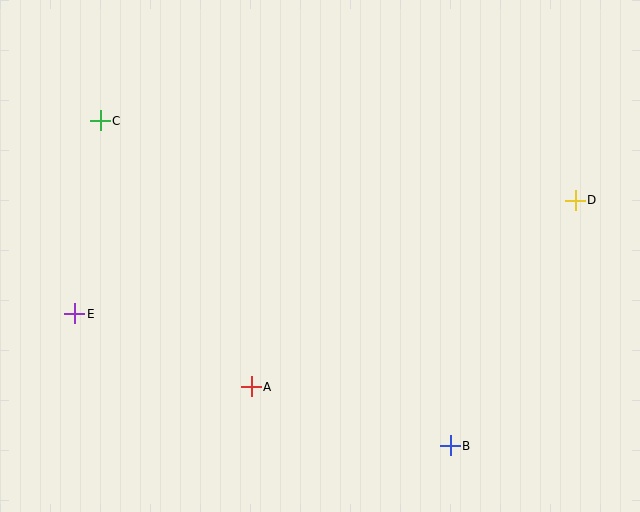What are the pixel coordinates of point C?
Point C is at (100, 121).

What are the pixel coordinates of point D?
Point D is at (575, 200).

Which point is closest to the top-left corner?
Point C is closest to the top-left corner.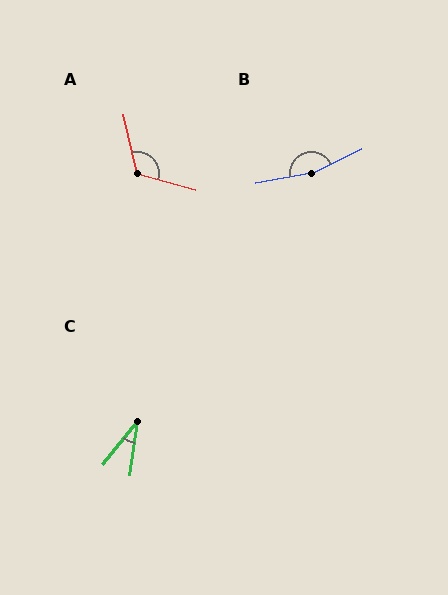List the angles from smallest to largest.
C (30°), A (117°), B (163°).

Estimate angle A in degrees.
Approximately 117 degrees.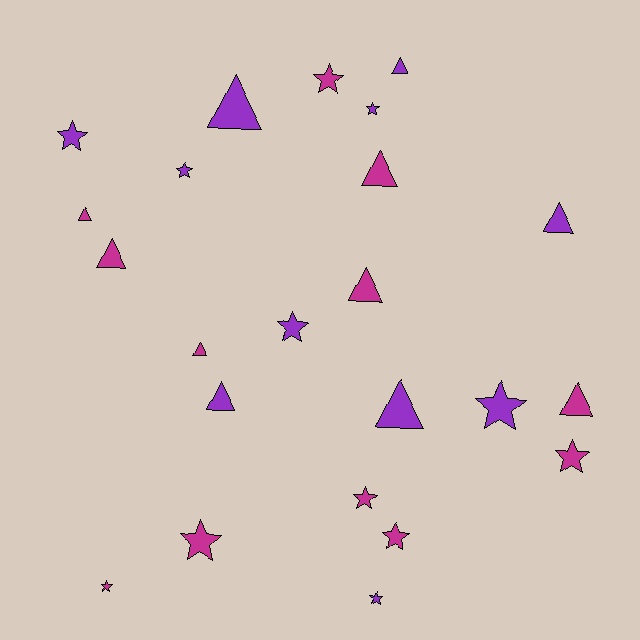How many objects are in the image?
There are 23 objects.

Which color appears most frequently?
Magenta, with 12 objects.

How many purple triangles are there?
There are 5 purple triangles.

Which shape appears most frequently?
Star, with 12 objects.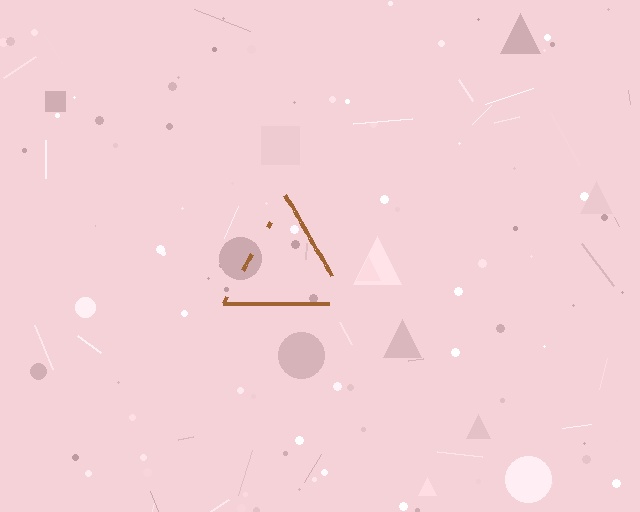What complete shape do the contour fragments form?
The contour fragments form a triangle.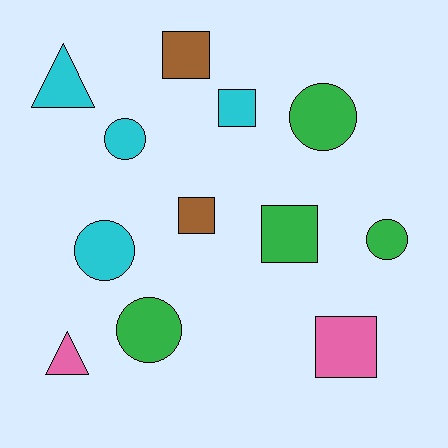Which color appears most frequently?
Cyan, with 4 objects.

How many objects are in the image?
There are 12 objects.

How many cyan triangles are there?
There is 1 cyan triangle.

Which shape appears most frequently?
Square, with 5 objects.